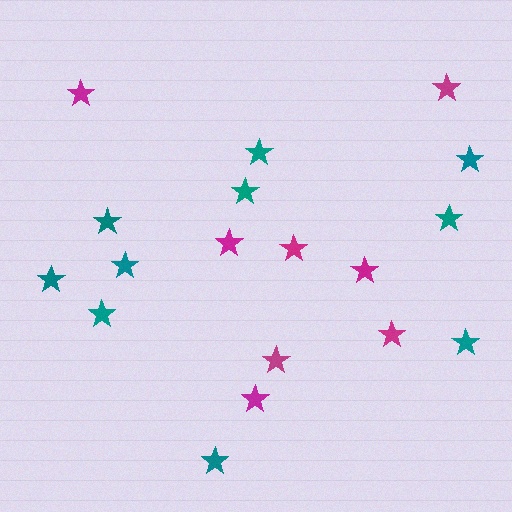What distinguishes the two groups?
There are 2 groups: one group of teal stars (10) and one group of magenta stars (8).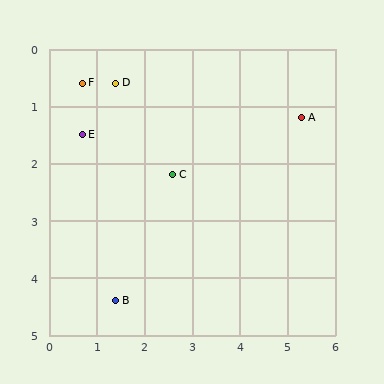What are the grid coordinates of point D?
Point D is at approximately (1.4, 0.6).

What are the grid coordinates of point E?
Point E is at approximately (0.7, 1.5).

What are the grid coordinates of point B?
Point B is at approximately (1.4, 4.4).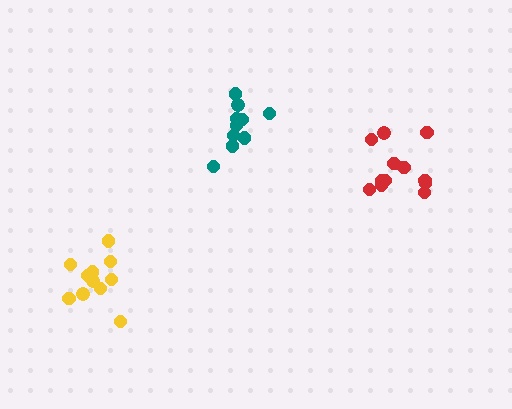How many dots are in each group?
Group 1: 10 dots, Group 2: 11 dots, Group 3: 12 dots (33 total).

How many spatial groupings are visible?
There are 3 spatial groupings.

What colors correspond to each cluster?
The clusters are colored: teal, yellow, red.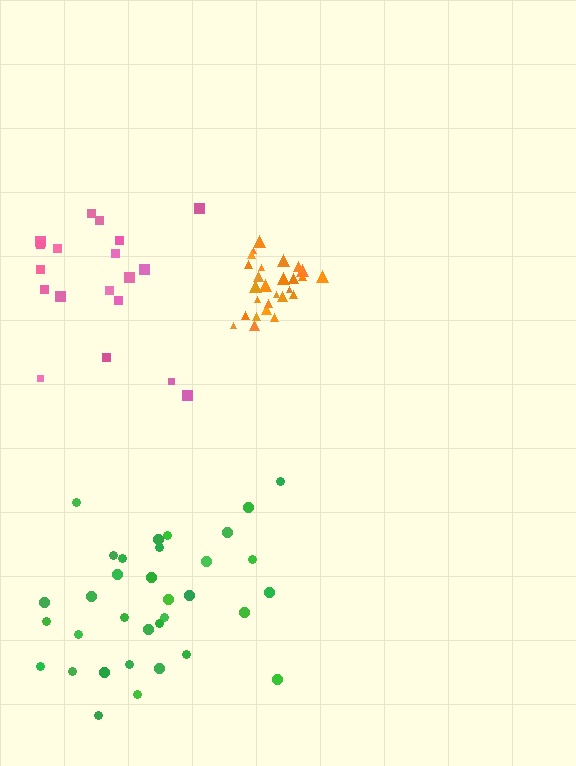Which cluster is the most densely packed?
Orange.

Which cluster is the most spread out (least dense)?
Pink.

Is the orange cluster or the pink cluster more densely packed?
Orange.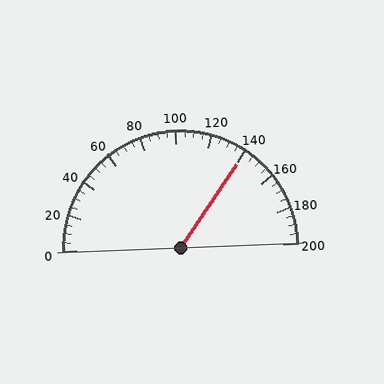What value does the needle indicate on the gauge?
The needle indicates approximately 140.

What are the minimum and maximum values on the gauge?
The gauge ranges from 0 to 200.